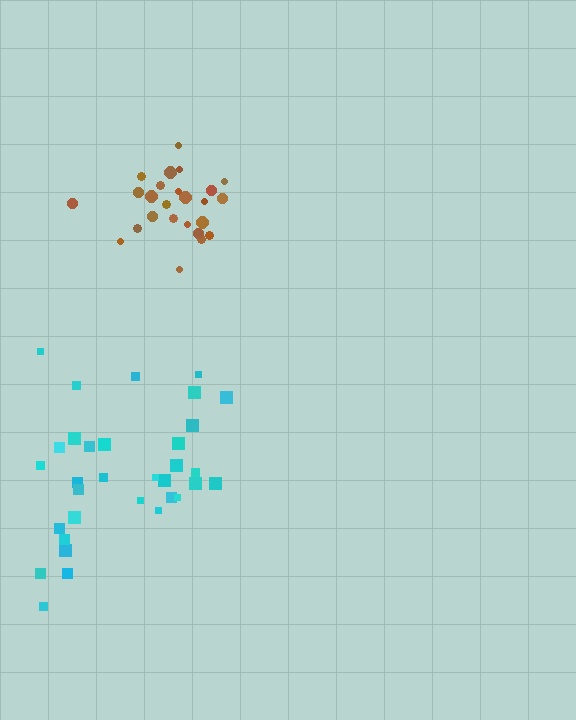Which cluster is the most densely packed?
Brown.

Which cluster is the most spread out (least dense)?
Cyan.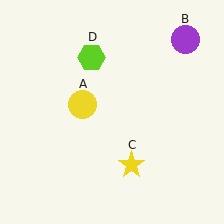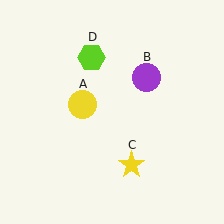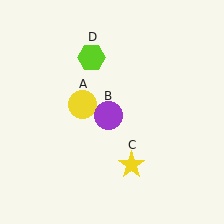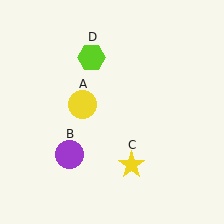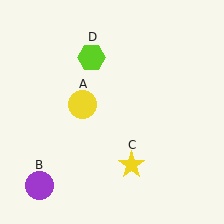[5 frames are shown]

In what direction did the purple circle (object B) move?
The purple circle (object B) moved down and to the left.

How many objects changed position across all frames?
1 object changed position: purple circle (object B).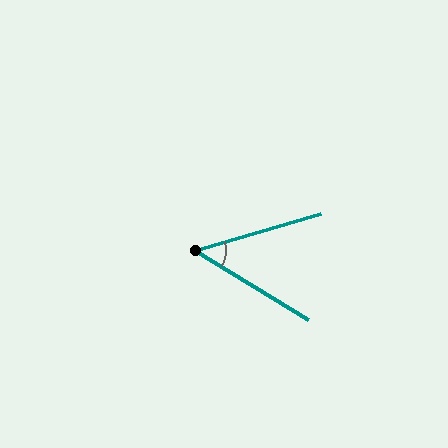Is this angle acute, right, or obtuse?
It is acute.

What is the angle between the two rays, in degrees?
Approximately 48 degrees.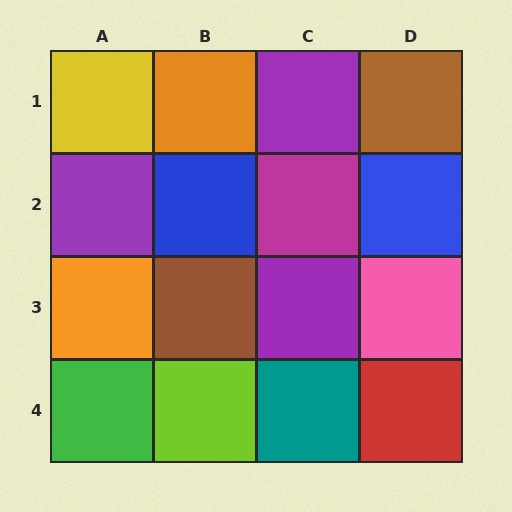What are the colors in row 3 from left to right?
Orange, brown, purple, pink.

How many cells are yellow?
1 cell is yellow.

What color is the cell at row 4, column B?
Lime.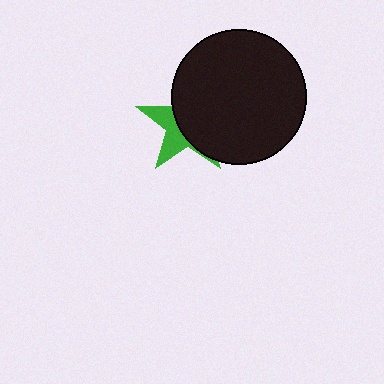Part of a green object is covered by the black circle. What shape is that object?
It is a star.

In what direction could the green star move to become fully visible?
The green star could move left. That would shift it out from behind the black circle entirely.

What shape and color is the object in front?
The object in front is a black circle.